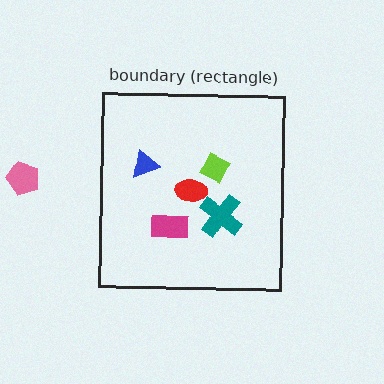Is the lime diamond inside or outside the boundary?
Inside.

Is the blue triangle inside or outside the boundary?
Inside.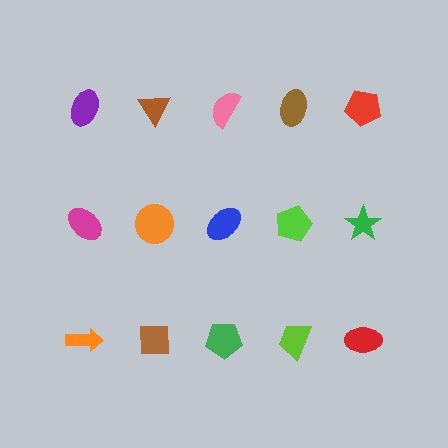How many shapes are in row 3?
5 shapes.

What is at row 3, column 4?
A lime trapezoid.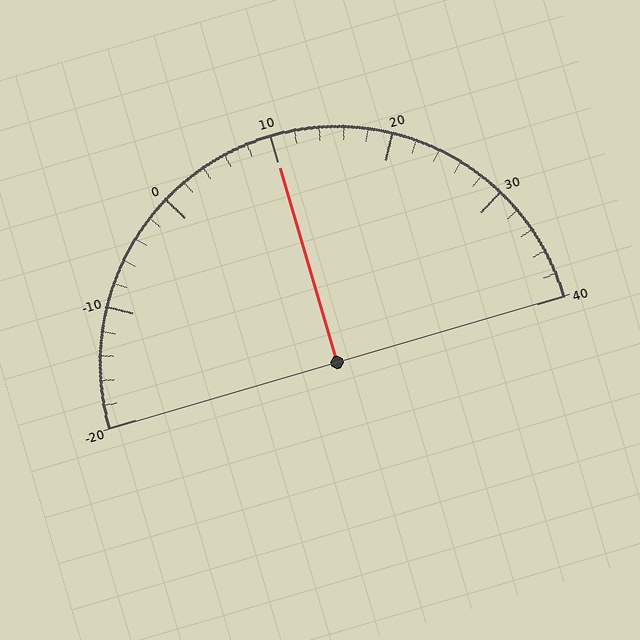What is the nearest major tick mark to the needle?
The nearest major tick mark is 10.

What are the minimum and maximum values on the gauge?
The gauge ranges from -20 to 40.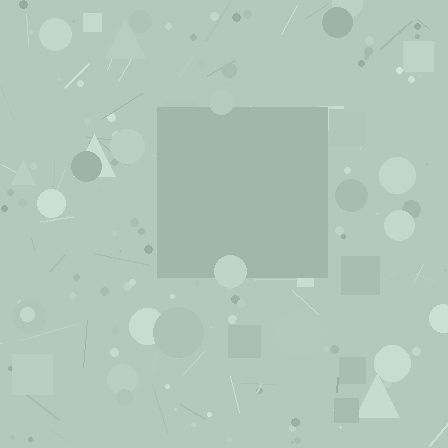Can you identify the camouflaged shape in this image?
The camouflaged shape is a square.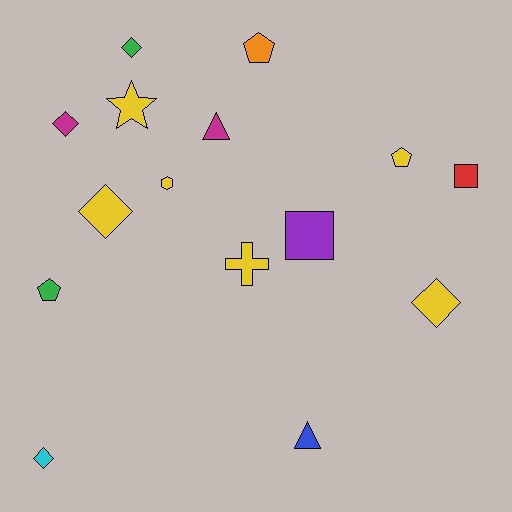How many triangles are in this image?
There are 2 triangles.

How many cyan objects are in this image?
There is 1 cyan object.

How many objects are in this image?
There are 15 objects.